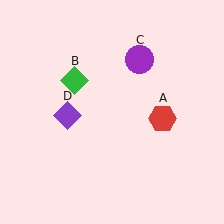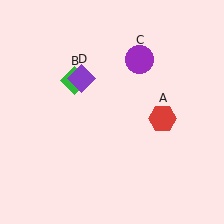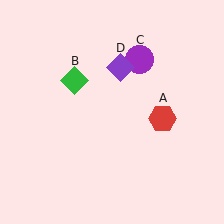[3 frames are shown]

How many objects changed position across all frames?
1 object changed position: purple diamond (object D).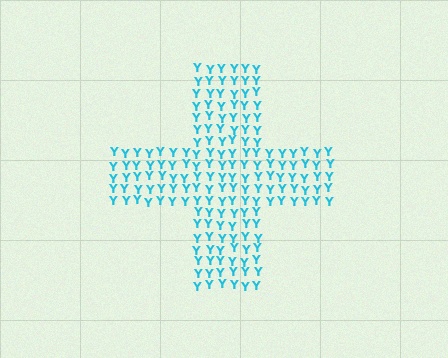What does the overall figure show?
The overall figure shows a cross.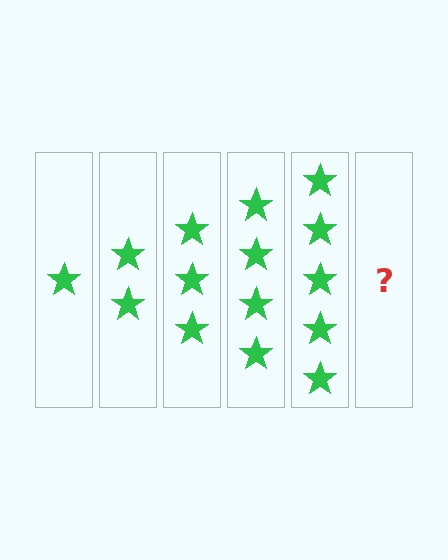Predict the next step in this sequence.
The next step is 6 stars.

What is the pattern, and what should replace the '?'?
The pattern is that each step adds one more star. The '?' should be 6 stars.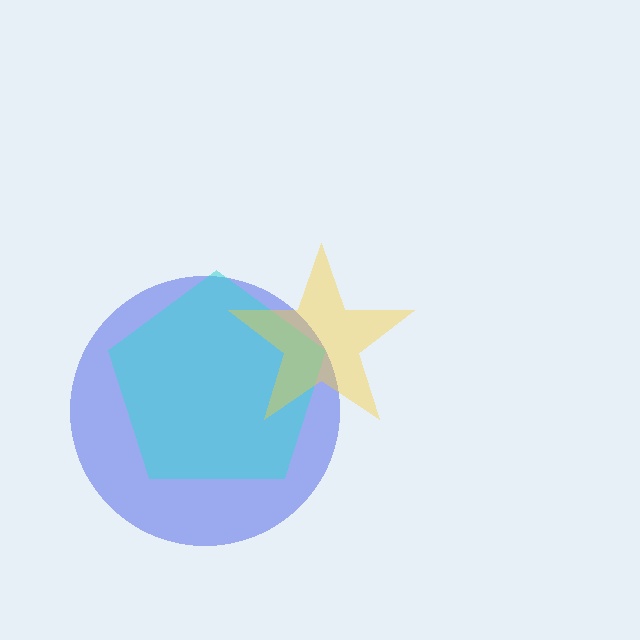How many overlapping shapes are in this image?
There are 3 overlapping shapes in the image.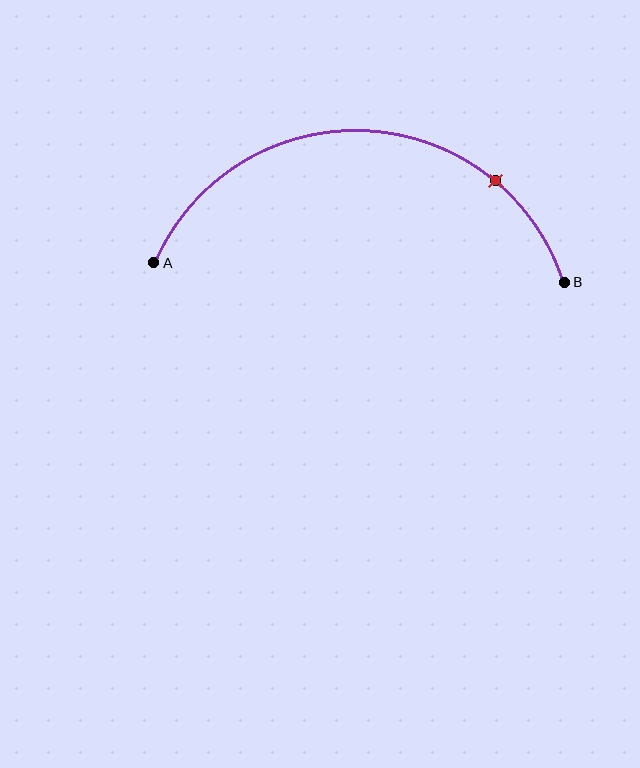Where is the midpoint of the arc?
The arc midpoint is the point on the curve farthest from the straight line joining A and B. It sits above that line.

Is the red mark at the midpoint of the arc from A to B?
No. The red mark lies on the arc but is closer to endpoint B. The arc midpoint would be at the point on the curve equidistant along the arc from both A and B.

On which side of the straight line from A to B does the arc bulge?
The arc bulges above the straight line connecting A and B.